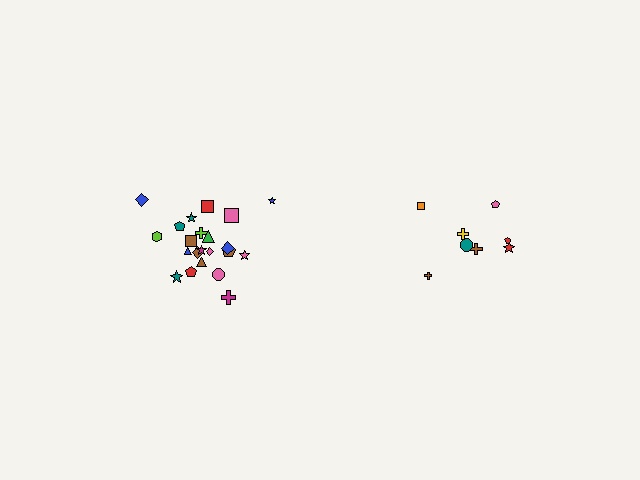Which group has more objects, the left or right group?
The left group.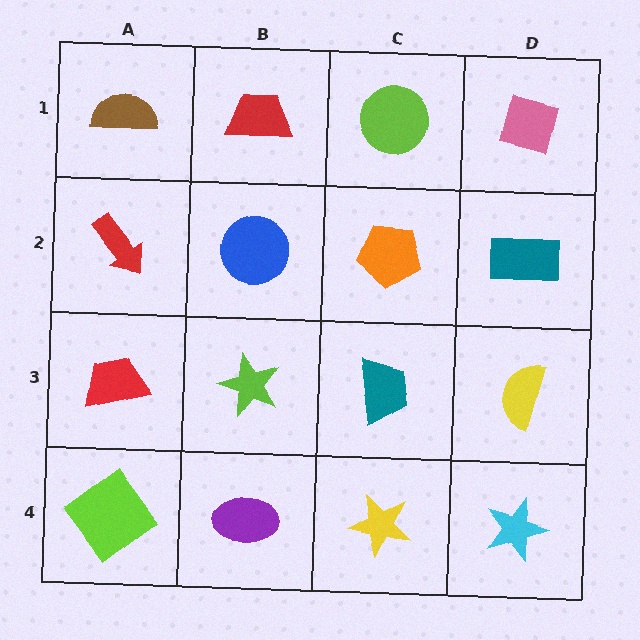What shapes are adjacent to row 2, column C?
A lime circle (row 1, column C), a teal trapezoid (row 3, column C), a blue circle (row 2, column B), a teal rectangle (row 2, column D).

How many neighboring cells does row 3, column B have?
4.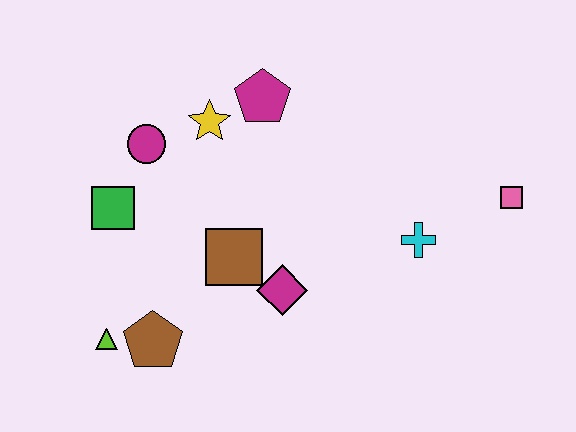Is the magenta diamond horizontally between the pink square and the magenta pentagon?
Yes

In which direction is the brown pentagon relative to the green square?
The brown pentagon is below the green square.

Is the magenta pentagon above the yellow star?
Yes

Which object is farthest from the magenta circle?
The pink square is farthest from the magenta circle.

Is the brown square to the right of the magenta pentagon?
No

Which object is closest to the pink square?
The cyan cross is closest to the pink square.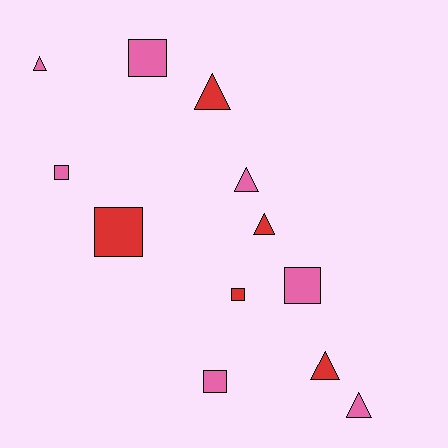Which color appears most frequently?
Pink, with 7 objects.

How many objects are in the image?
There are 12 objects.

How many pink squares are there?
There are 4 pink squares.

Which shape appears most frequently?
Square, with 6 objects.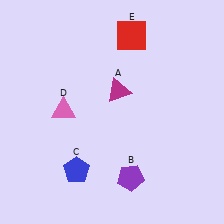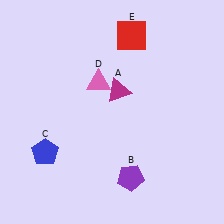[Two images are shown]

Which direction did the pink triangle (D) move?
The pink triangle (D) moved right.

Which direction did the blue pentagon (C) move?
The blue pentagon (C) moved left.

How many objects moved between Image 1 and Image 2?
2 objects moved between the two images.